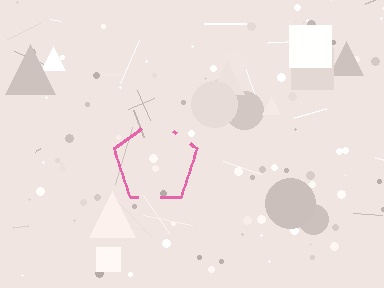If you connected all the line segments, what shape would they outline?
They would outline a pentagon.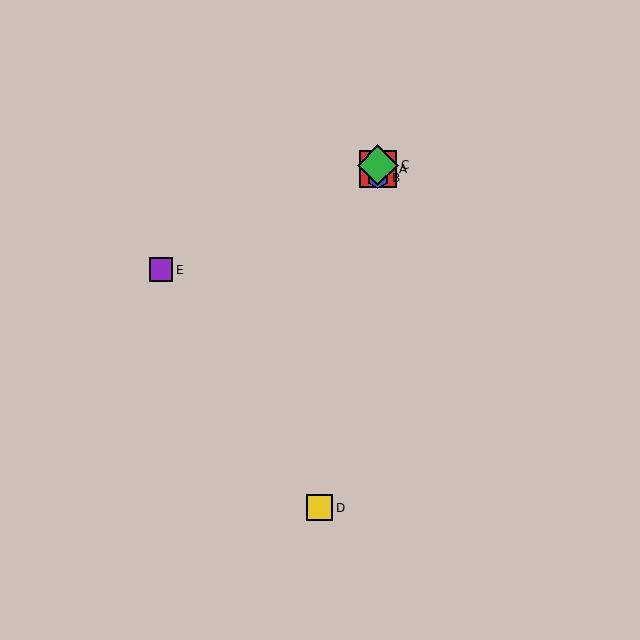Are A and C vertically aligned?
Yes, both are at x≈378.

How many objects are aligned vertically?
3 objects (A, B, C) are aligned vertically.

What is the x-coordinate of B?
Object B is at x≈378.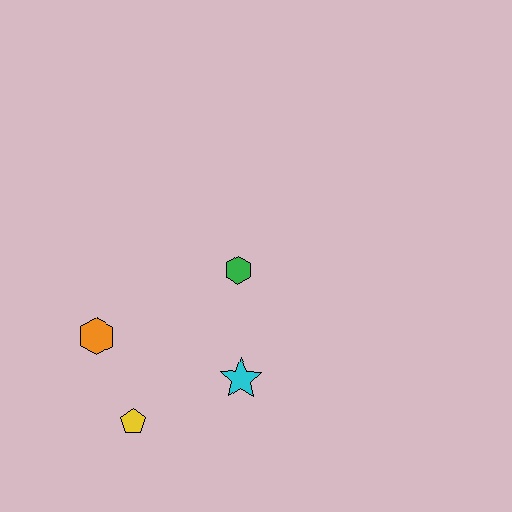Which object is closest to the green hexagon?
The cyan star is closest to the green hexagon.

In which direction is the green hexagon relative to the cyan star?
The green hexagon is above the cyan star.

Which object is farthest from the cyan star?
The orange hexagon is farthest from the cyan star.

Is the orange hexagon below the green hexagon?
Yes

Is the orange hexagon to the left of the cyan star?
Yes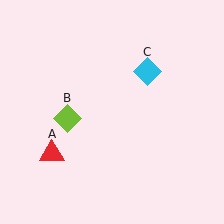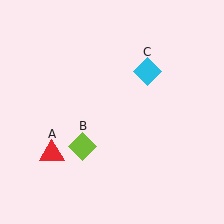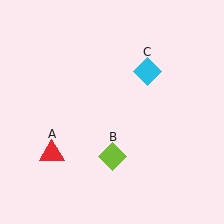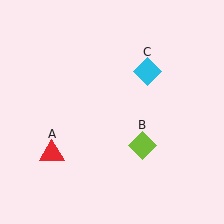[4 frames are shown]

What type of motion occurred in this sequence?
The lime diamond (object B) rotated counterclockwise around the center of the scene.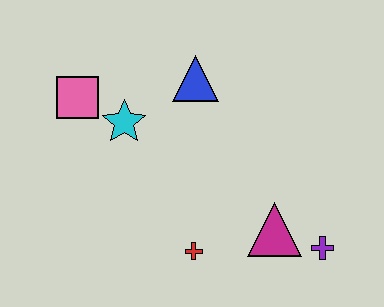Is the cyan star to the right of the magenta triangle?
No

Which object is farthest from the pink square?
The purple cross is farthest from the pink square.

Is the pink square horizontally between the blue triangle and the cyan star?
No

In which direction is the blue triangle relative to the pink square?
The blue triangle is to the right of the pink square.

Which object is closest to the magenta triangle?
The purple cross is closest to the magenta triangle.